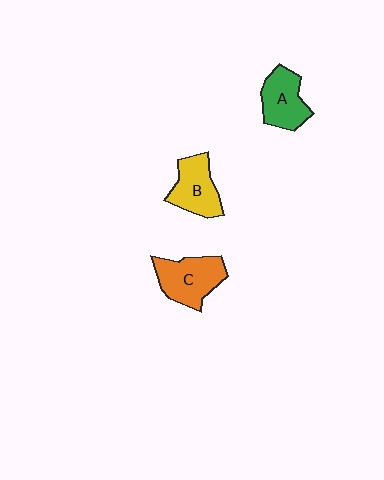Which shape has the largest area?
Shape C (orange).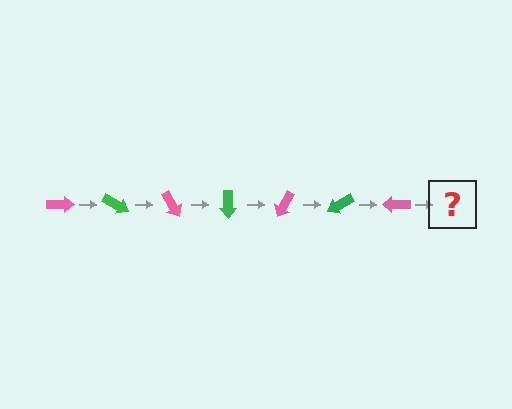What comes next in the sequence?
The next element should be a green arrow, rotated 210 degrees from the start.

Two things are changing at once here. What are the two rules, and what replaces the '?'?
The two rules are that it rotates 30 degrees each step and the color cycles through pink and green. The '?' should be a green arrow, rotated 210 degrees from the start.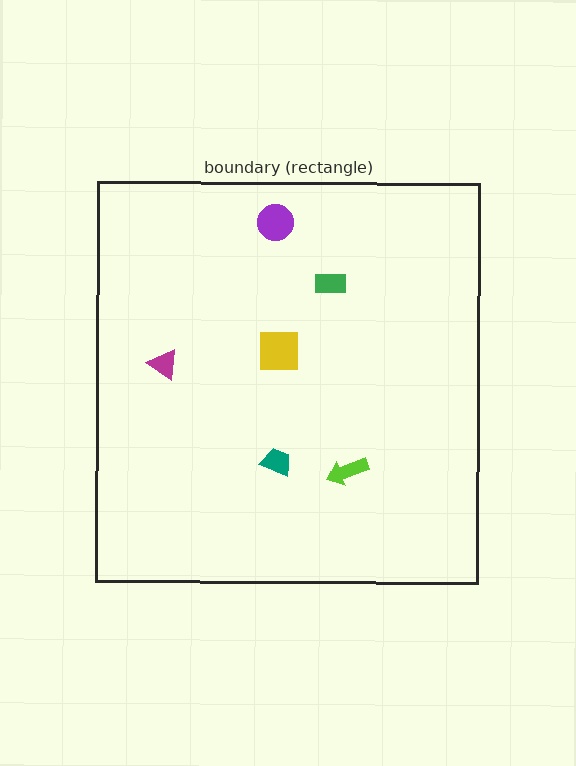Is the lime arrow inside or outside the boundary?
Inside.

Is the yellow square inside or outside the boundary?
Inside.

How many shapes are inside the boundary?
6 inside, 0 outside.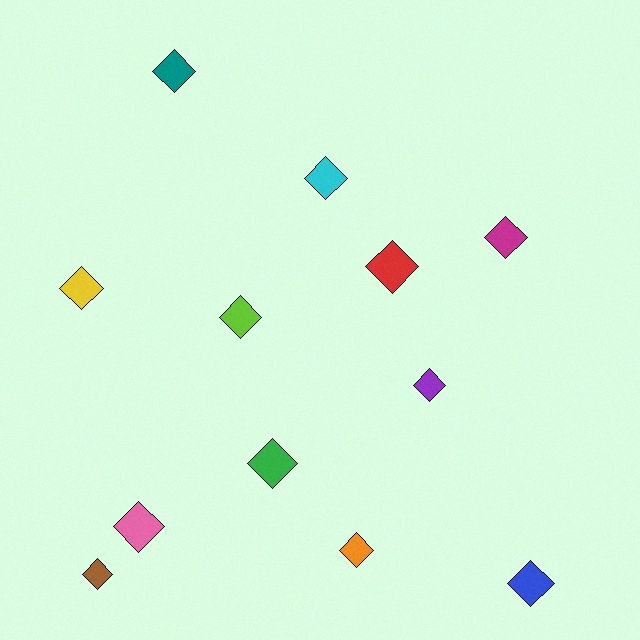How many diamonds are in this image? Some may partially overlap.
There are 12 diamonds.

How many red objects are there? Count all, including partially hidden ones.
There is 1 red object.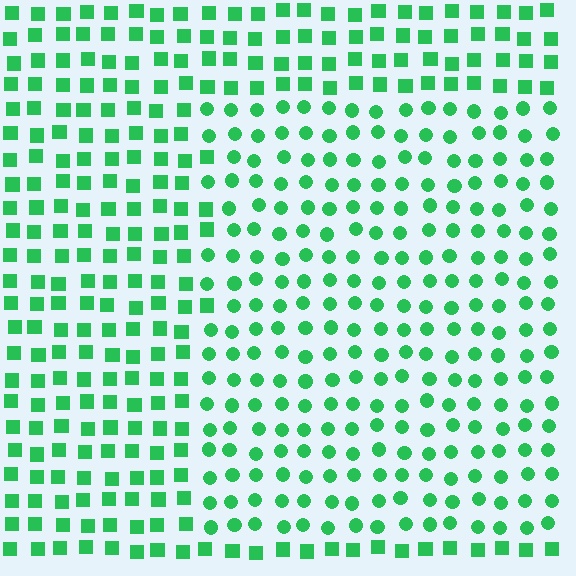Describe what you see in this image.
The image is filled with small green elements arranged in a uniform grid. A rectangle-shaped region contains circles, while the surrounding area contains squares. The boundary is defined purely by the change in element shape.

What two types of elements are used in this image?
The image uses circles inside the rectangle region and squares outside it.